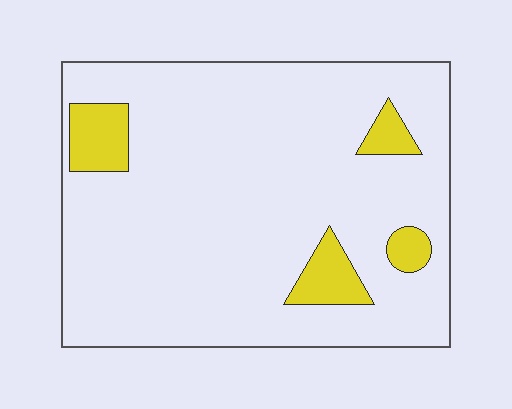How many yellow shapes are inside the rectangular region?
4.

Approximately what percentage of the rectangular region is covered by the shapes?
Approximately 10%.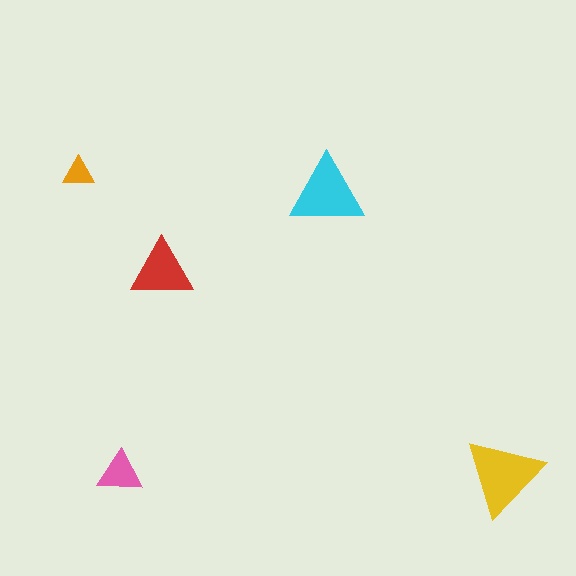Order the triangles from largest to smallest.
the yellow one, the cyan one, the red one, the pink one, the orange one.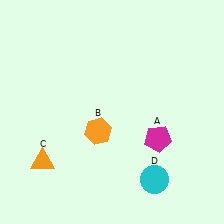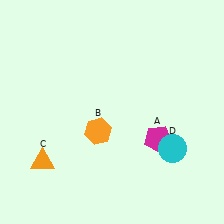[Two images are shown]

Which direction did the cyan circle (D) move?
The cyan circle (D) moved up.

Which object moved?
The cyan circle (D) moved up.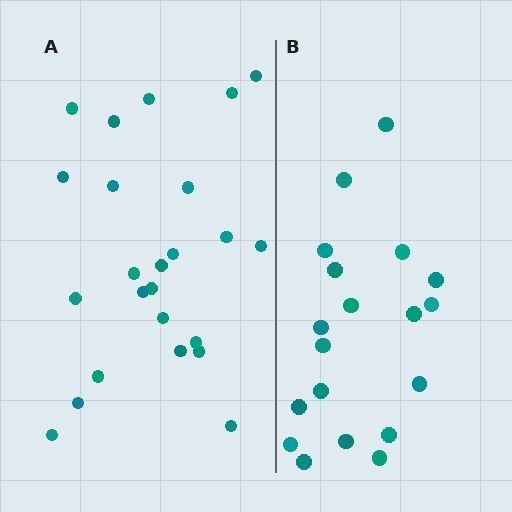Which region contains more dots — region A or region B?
Region A (the left region) has more dots.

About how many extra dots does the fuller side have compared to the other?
Region A has about 5 more dots than region B.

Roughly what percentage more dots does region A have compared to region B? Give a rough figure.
About 25% more.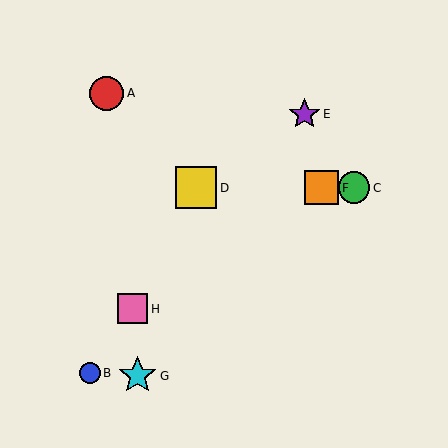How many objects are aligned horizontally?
3 objects (C, D, F) are aligned horizontally.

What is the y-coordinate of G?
Object G is at y≈376.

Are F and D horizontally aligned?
Yes, both are at y≈188.